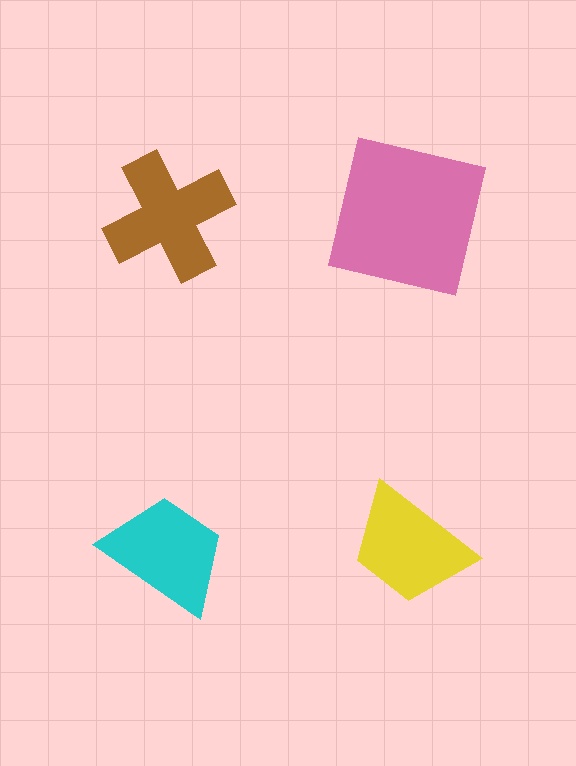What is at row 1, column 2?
A pink square.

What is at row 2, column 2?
A yellow trapezoid.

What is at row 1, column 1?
A brown cross.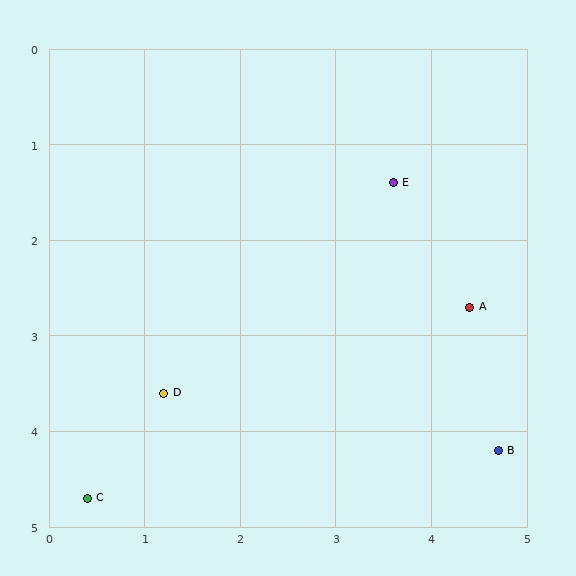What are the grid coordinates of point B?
Point B is at approximately (4.7, 4.2).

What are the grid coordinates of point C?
Point C is at approximately (0.4, 4.7).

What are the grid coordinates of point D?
Point D is at approximately (1.2, 3.6).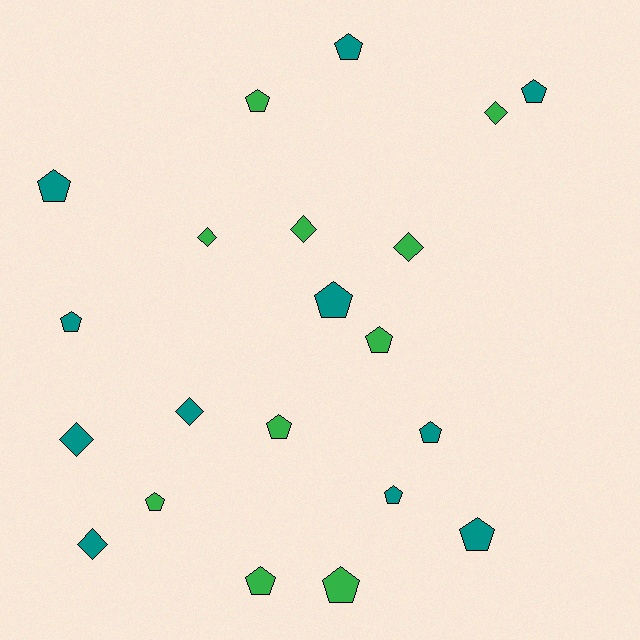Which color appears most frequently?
Teal, with 11 objects.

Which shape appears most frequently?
Pentagon, with 14 objects.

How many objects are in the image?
There are 21 objects.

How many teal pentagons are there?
There are 8 teal pentagons.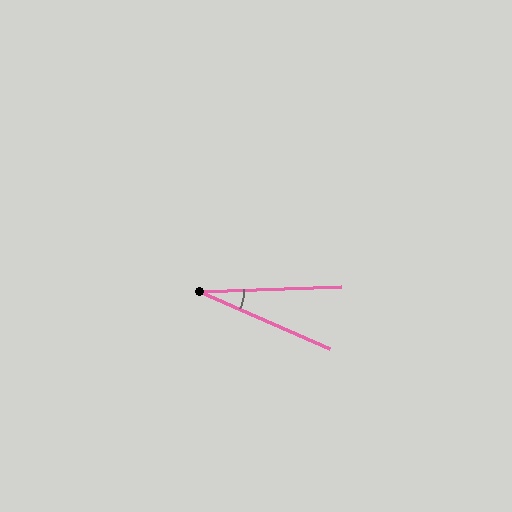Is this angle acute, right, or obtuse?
It is acute.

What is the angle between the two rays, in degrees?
Approximately 26 degrees.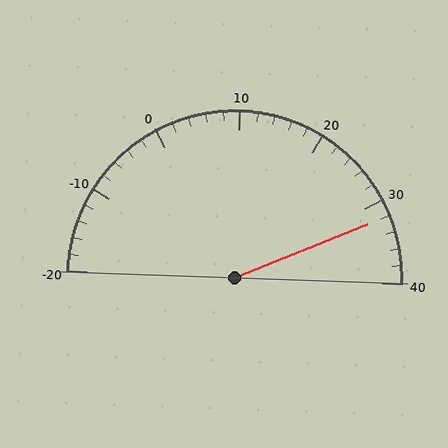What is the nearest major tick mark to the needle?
The nearest major tick mark is 30.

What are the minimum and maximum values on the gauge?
The gauge ranges from -20 to 40.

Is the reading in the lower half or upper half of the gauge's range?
The reading is in the upper half of the range (-20 to 40).